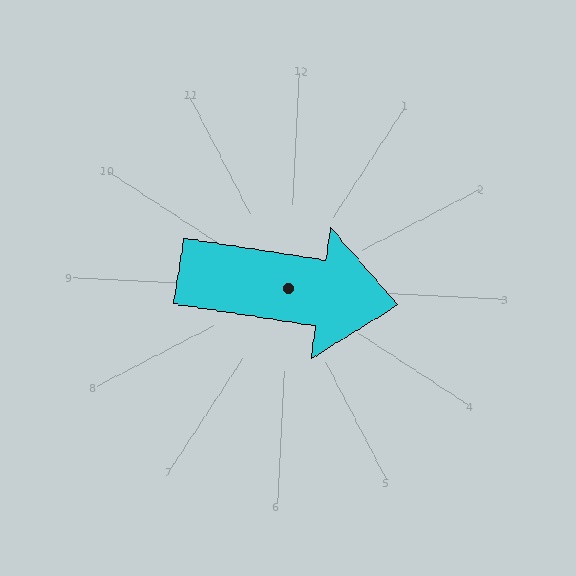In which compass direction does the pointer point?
East.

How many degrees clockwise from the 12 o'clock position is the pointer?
Approximately 96 degrees.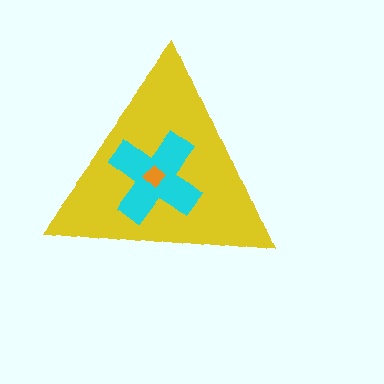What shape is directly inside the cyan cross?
The orange diamond.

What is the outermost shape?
The yellow triangle.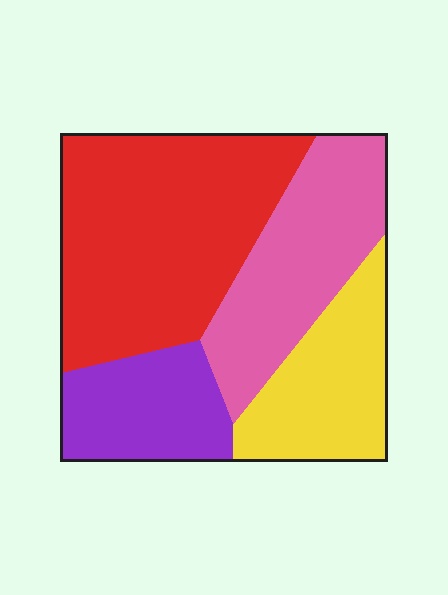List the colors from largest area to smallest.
From largest to smallest: red, pink, yellow, purple.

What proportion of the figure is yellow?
Yellow covers about 20% of the figure.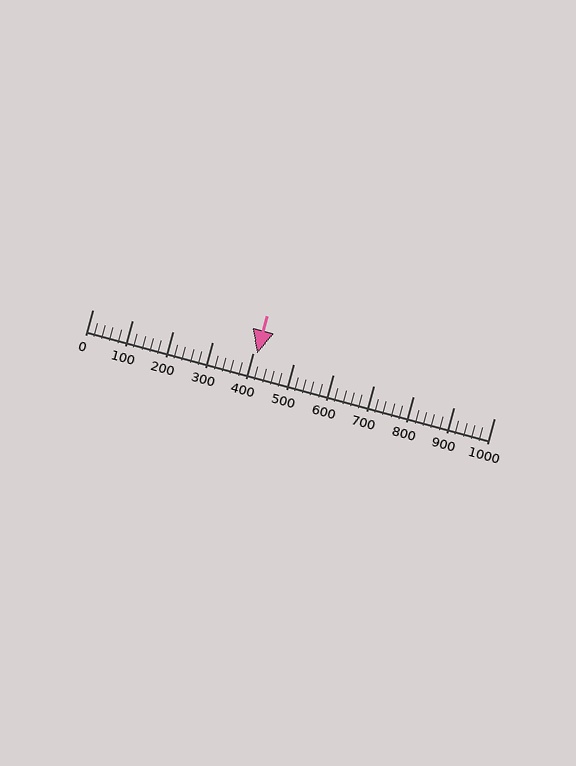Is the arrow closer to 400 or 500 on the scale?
The arrow is closer to 400.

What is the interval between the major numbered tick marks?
The major tick marks are spaced 100 units apart.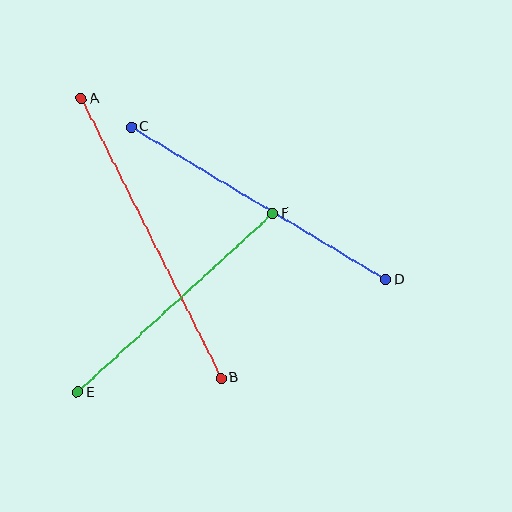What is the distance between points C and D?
The distance is approximately 297 pixels.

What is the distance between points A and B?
The distance is approximately 312 pixels.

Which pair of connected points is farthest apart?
Points A and B are farthest apart.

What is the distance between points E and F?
The distance is approximately 265 pixels.